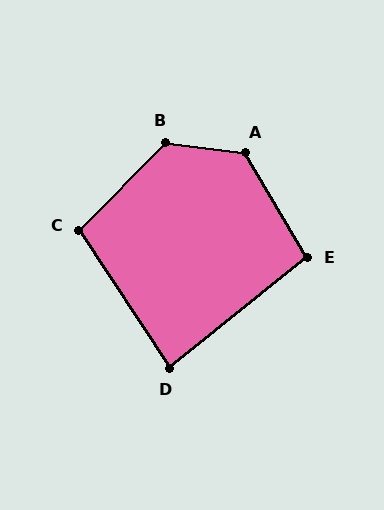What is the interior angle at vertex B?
Approximately 127 degrees (obtuse).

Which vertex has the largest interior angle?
A, at approximately 128 degrees.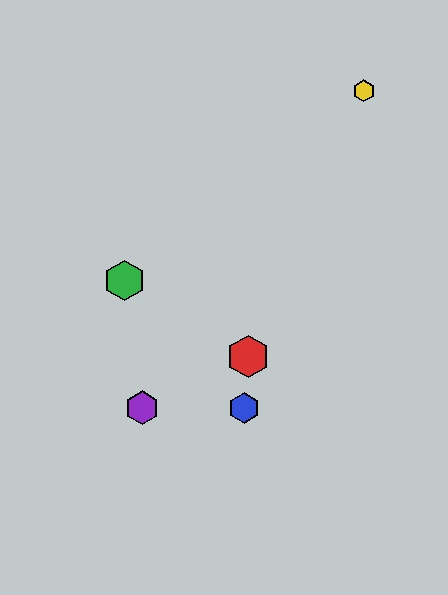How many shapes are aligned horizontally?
2 shapes (the blue hexagon, the purple hexagon) are aligned horizontally.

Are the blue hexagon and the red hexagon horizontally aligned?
No, the blue hexagon is at y≈408 and the red hexagon is at y≈357.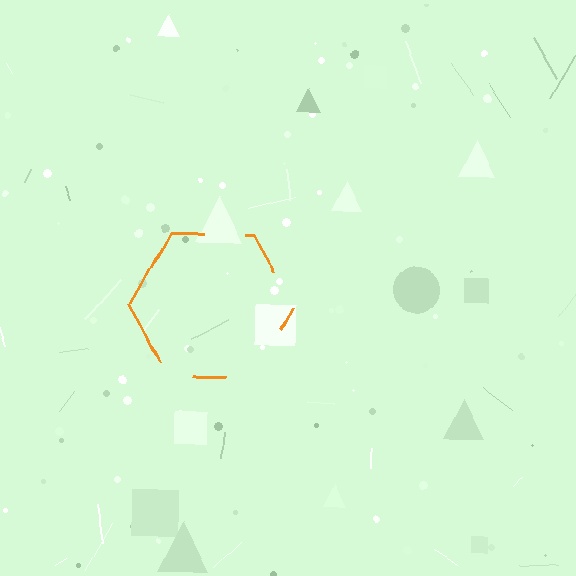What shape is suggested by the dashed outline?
The dashed outline suggests a hexagon.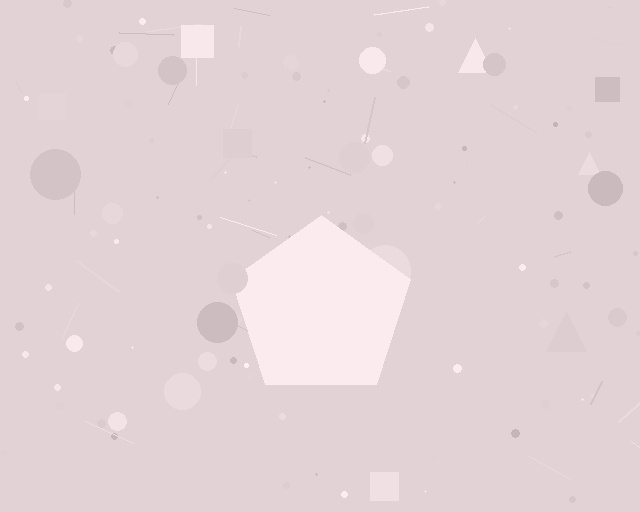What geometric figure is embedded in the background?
A pentagon is embedded in the background.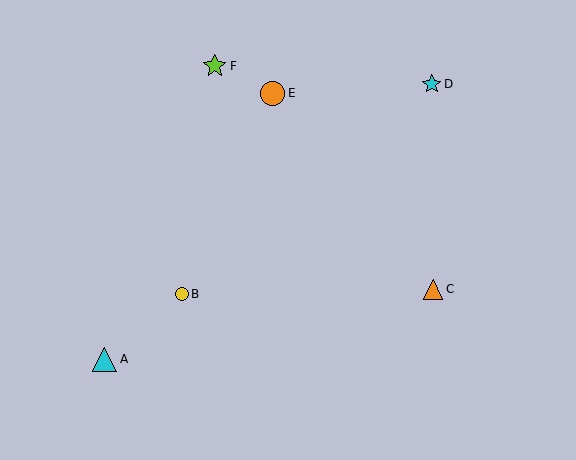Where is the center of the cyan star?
The center of the cyan star is at (432, 84).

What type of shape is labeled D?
Shape D is a cyan star.